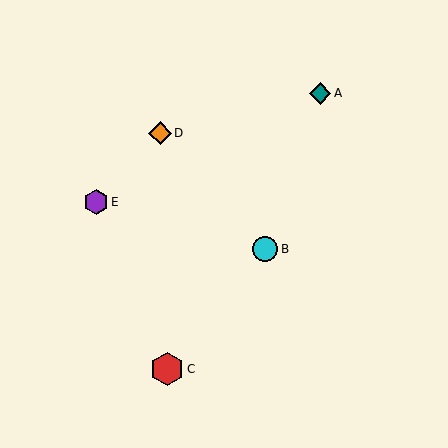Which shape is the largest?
The red hexagon (labeled C) is the largest.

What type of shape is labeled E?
Shape E is a purple hexagon.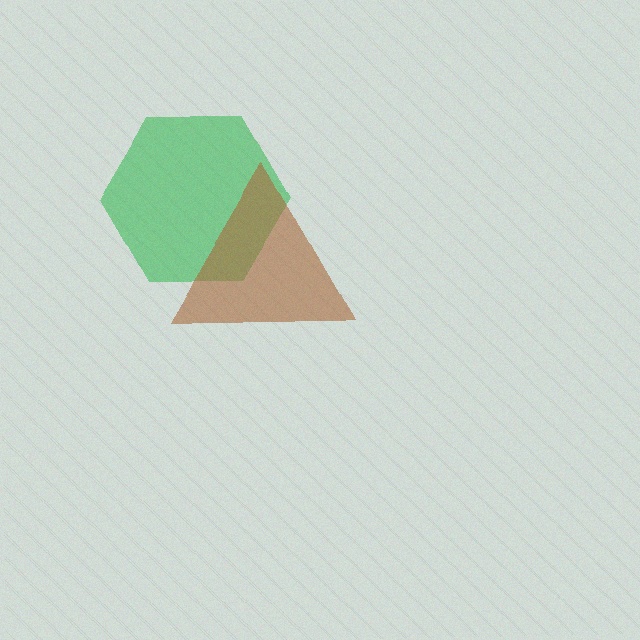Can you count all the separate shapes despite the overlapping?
Yes, there are 2 separate shapes.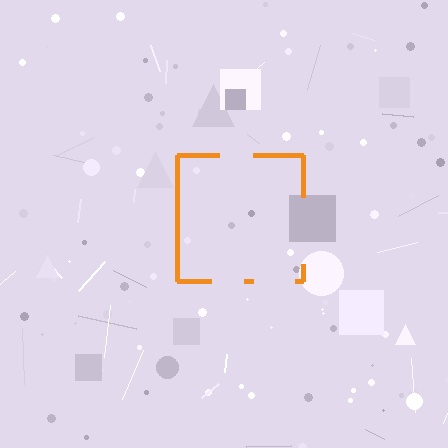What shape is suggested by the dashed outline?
The dashed outline suggests a square.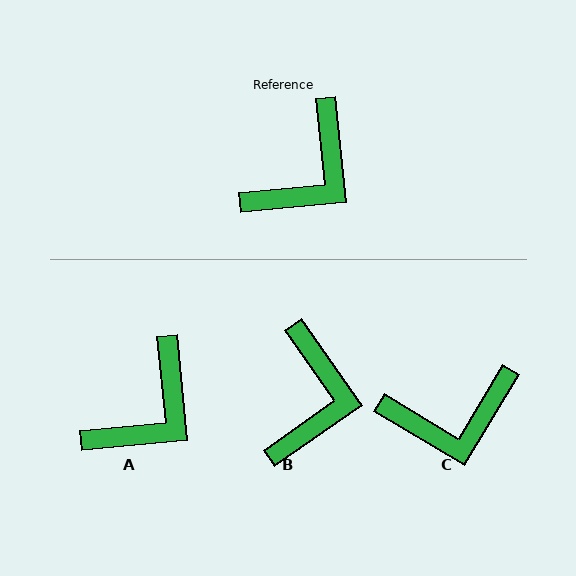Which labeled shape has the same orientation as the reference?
A.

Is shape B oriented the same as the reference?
No, it is off by about 29 degrees.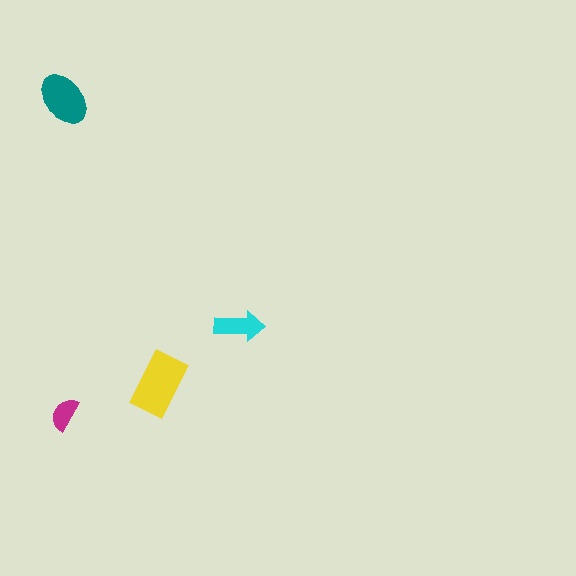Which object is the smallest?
The magenta semicircle.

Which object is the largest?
The yellow rectangle.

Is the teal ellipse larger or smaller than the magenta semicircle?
Larger.